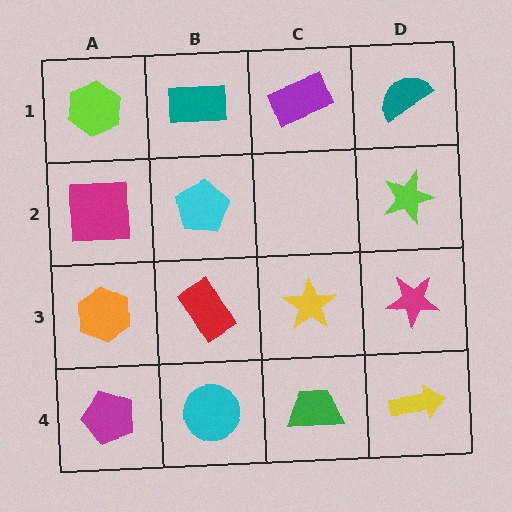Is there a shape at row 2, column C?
No, that cell is empty.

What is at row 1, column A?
A lime hexagon.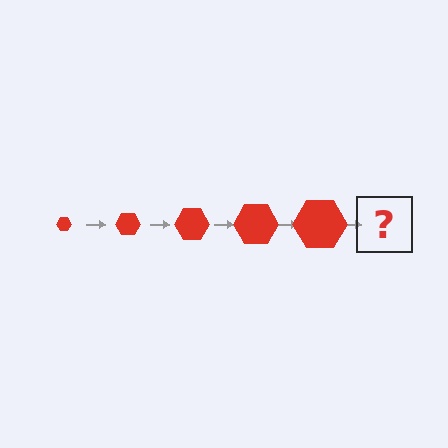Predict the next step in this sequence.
The next step is a red hexagon, larger than the previous one.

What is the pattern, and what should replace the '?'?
The pattern is that the hexagon gets progressively larger each step. The '?' should be a red hexagon, larger than the previous one.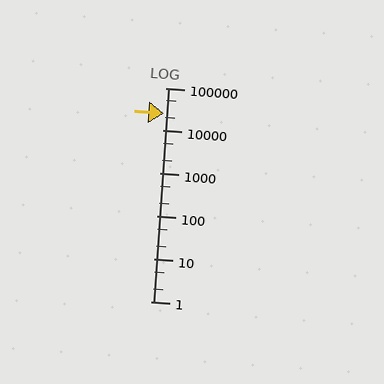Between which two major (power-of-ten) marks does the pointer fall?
The pointer is between 10000 and 100000.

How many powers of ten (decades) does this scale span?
The scale spans 5 decades, from 1 to 100000.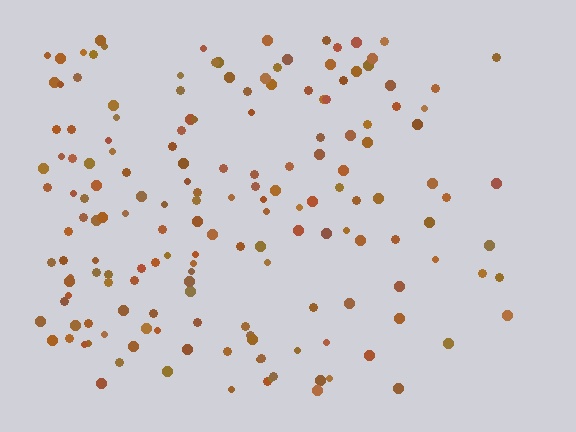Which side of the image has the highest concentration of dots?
The left.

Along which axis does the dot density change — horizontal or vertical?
Horizontal.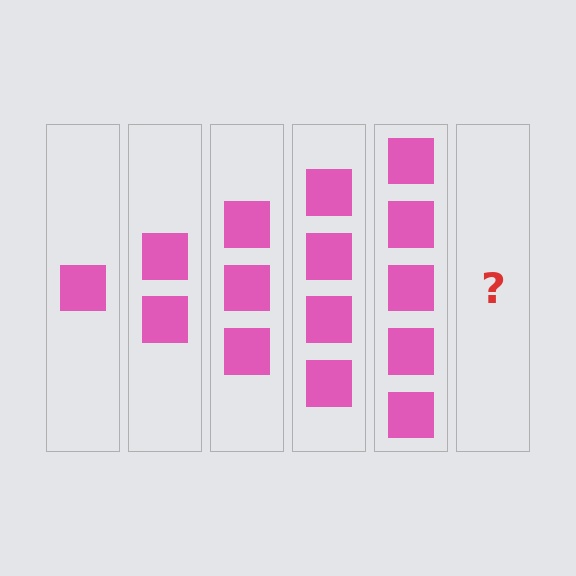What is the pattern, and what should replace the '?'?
The pattern is that each step adds one more square. The '?' should be 6 squares.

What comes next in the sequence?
The next element should be 6 squares.